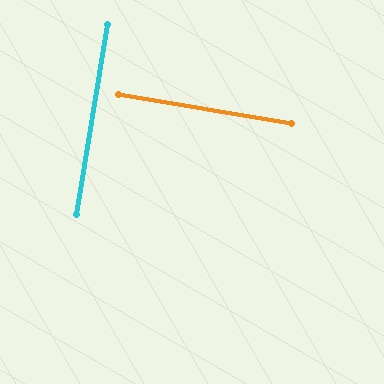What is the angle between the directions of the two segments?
Approximately 90 degrees.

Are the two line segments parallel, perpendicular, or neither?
Perpendicular — they meet at approximately 90°.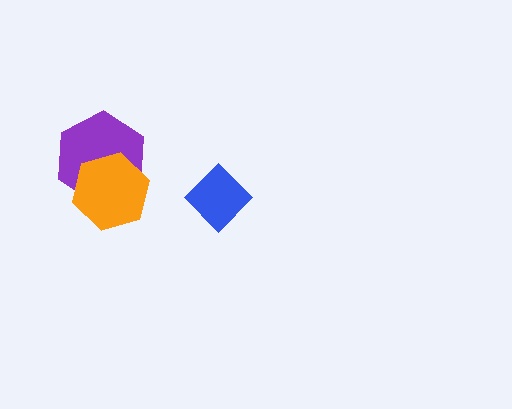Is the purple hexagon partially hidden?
Yes, it is partially covered by another shape.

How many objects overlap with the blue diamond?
0 objects overlap with the blue diamond.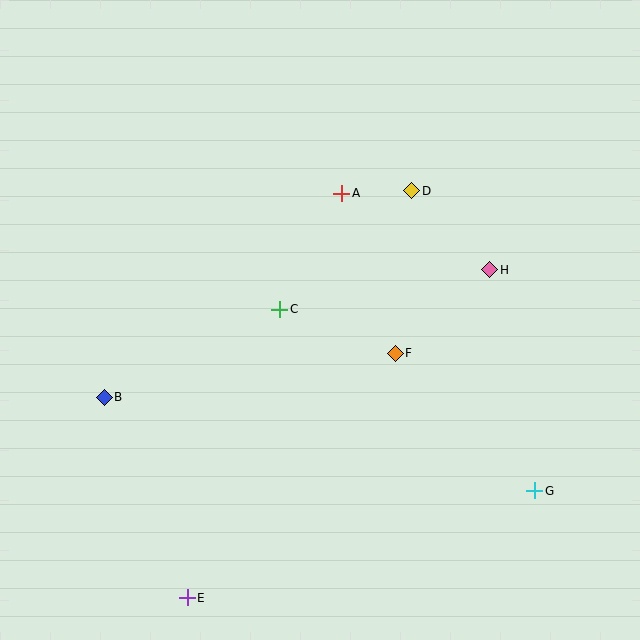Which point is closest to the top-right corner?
Point D is closest to the top-right corner.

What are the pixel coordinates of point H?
Point H is at (490, 270).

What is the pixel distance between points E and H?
The distance between E and H is 446 pixels.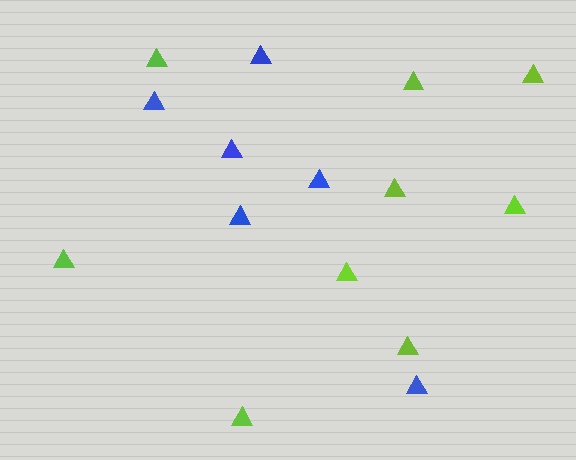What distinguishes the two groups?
There are 2 groups: one group of lime triangles (9) and one group of blue triangles (6).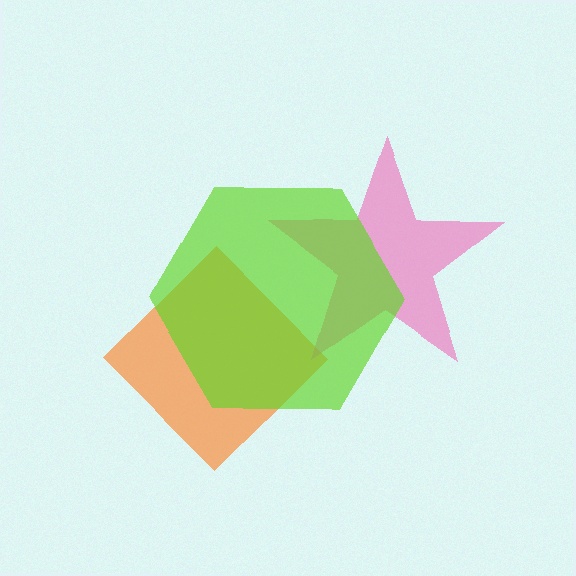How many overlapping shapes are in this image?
There are 3 overlapping shapes in the image.